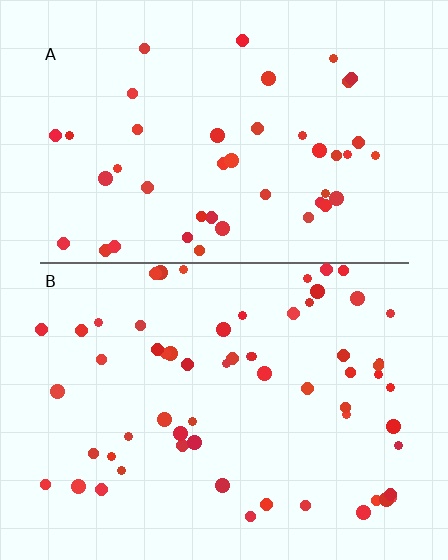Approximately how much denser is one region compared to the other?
Approximately 1.4× — region B over region A.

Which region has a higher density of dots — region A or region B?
B (the bottom).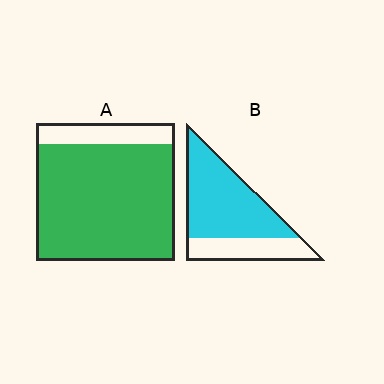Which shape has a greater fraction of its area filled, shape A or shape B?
Shape A.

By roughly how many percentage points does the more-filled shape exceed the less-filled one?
By roughly 15 percentage points (A over B).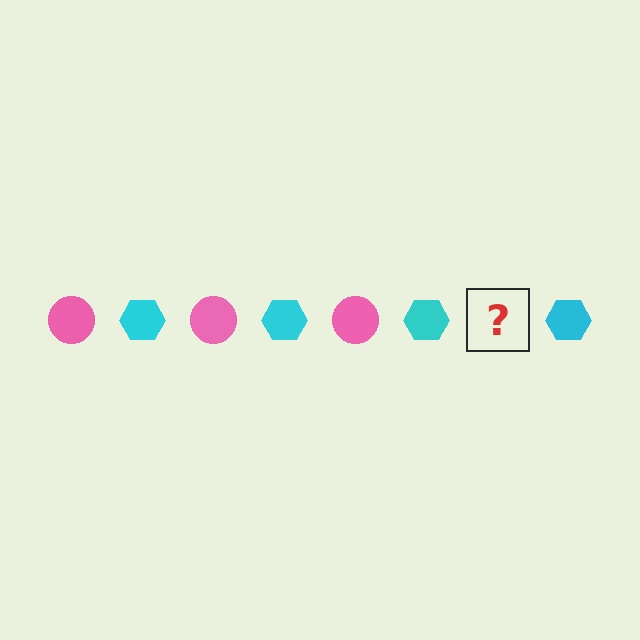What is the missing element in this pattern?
The missing element is a pink circle.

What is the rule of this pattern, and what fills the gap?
The rule is that the pattern alternates between pink circle and cyan hexagon. The gap should be filled with a pink circle.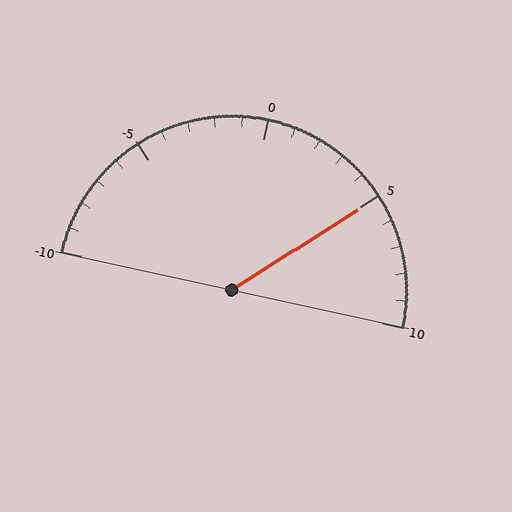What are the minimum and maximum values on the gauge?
The gauge ranges from -10 to 10.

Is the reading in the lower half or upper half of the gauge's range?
The reading is in the upper half of the range (-10 to 10).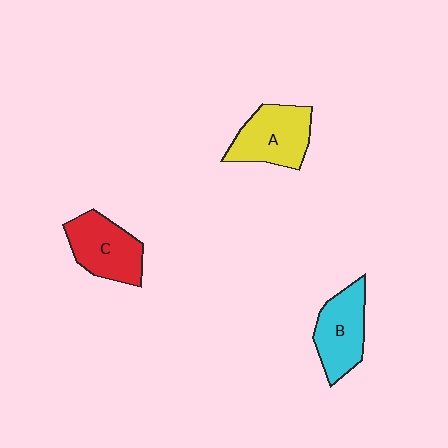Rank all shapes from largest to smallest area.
From largest to smallest: A (yellow), C (red), B (cyan).